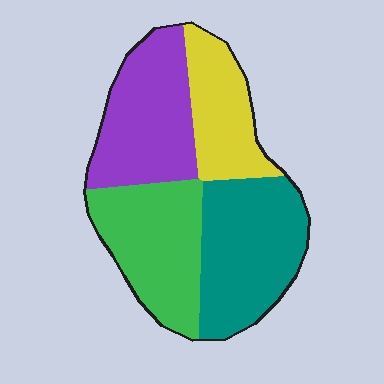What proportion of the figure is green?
Green covers roughly 25% of the figure.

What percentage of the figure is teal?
Teal takes up about one third (1/3) of the figure.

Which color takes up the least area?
Yellow, at roughly 20%.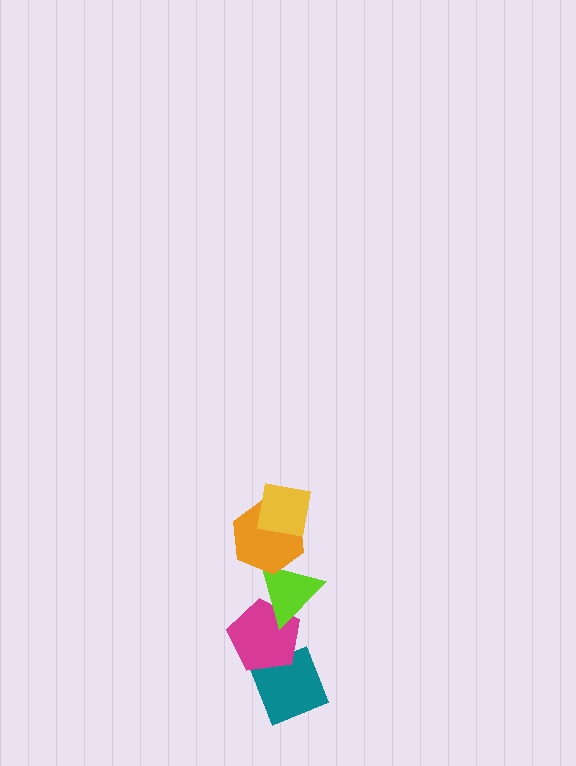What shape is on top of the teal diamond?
The magenta pentagon is on top of the teal diamond.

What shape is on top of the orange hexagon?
The yellow square is on top of the orange hexagon.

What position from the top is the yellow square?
The yellow square is 1st from the top.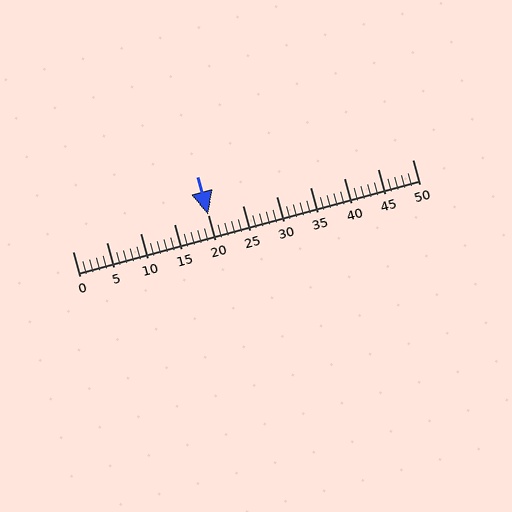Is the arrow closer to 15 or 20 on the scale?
The arrow is closer to 20.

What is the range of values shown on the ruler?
The ruler shows values from 0 to 50.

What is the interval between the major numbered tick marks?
The major tick marks are spaced 5 units apart.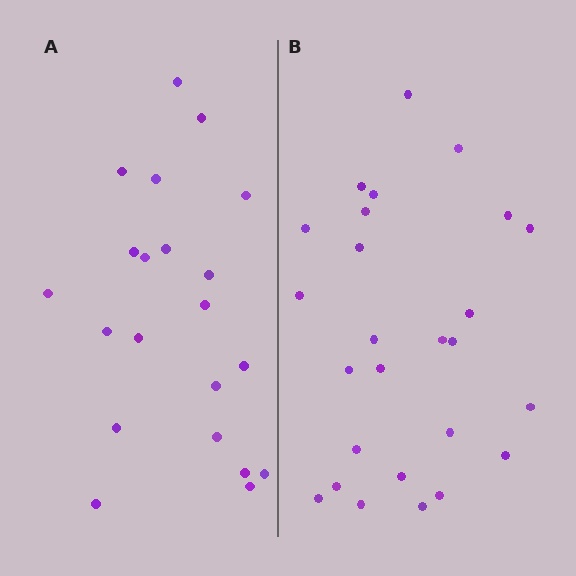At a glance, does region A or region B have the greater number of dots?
Region B (the right region) has more dots.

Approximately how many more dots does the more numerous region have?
Region B has about 5 more dots than region A.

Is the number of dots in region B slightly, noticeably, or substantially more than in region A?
Region B has only slightly more — the two regions are fairly close. The ratio is roughly 1.2 to 1.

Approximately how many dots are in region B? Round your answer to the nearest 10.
About 30 dots. (The exact count is 26, which rounds to 30.)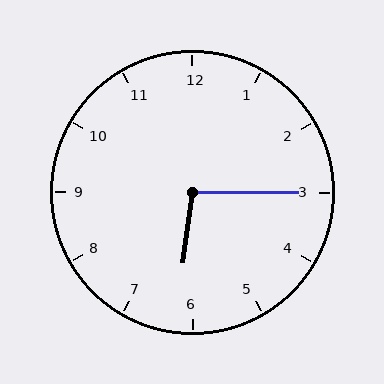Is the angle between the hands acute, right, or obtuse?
It is obtuse.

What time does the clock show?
6:15.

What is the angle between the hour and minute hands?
Approximately 98 degrees.